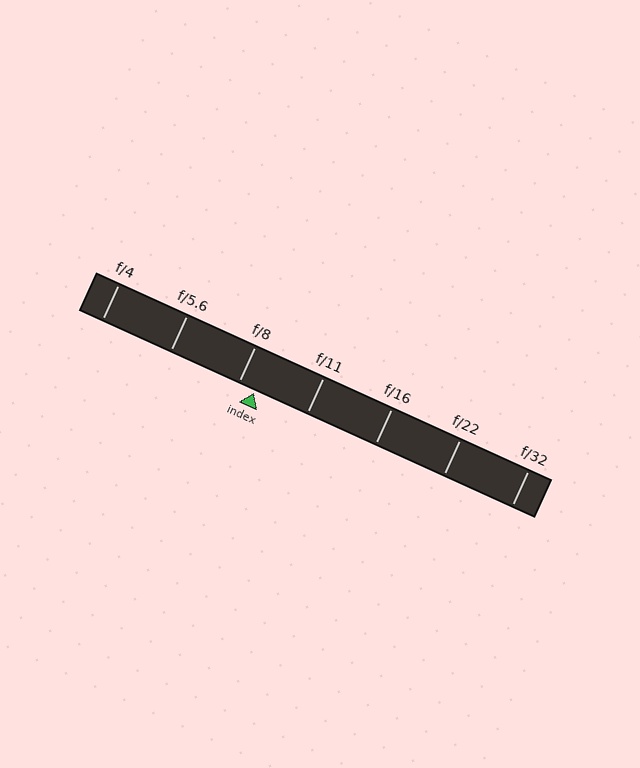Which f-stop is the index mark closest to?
The index mark is closest to f/8.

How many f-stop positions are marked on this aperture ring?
There are 7 f-stop positions marked.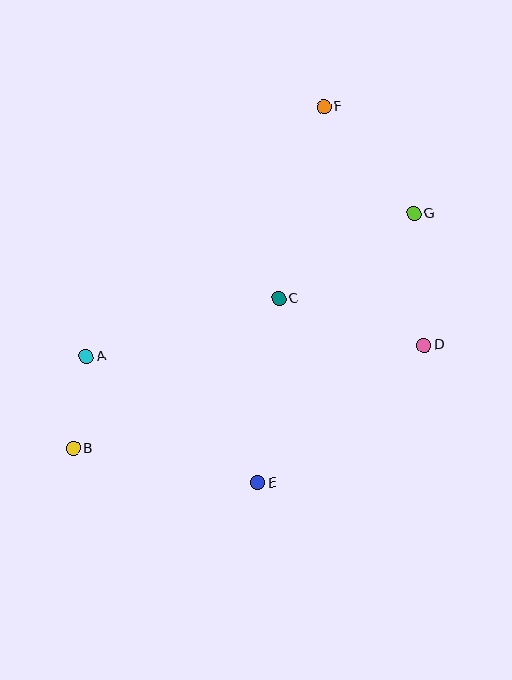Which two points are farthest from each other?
Points B and F are farthest from each other.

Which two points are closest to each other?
Points A and B are closest to each other.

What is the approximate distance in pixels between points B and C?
The distance between B and C is approximately 254 pixels.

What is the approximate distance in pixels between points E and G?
The distance between E and G is approximately 311 pixels.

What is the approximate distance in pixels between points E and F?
The distance between E and F is approximately 382 pixels.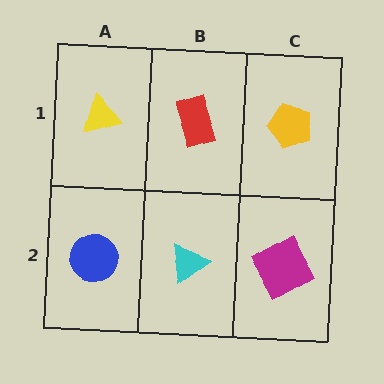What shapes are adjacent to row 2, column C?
A yellow pentagon (row 1, column C), a cyan triangle (row 2, column B).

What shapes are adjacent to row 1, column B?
A cyan triangle (row 2, column B), a yellow triangle (row 1, column A), a yellow pentagon (row 1, column C).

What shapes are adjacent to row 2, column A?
A yellow triangle (row 1, column A), a cyan triangle (row 2, column B).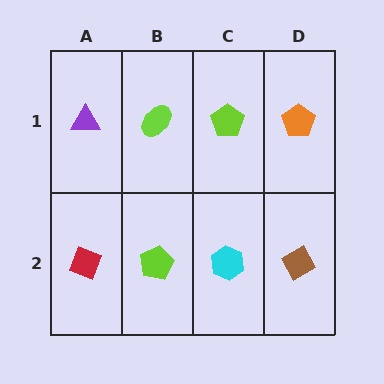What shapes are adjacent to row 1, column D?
A brown diamond (row 2, column D), a lime pentagon (row 1, column C).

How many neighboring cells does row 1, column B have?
3.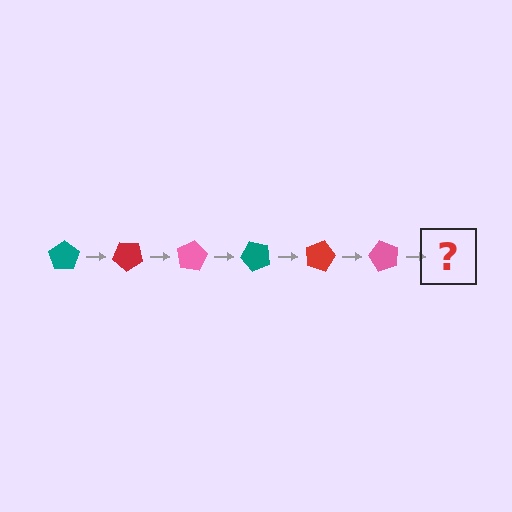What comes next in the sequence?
The next element should be a teal pentagon, rotated 240 degrees from the start.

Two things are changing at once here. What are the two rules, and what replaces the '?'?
The two rules are that it rotates 40 degrees each step and the color cycles through teal, red, and pink. The '?' should be a teal pentagon, rotated 240 degrees from the start.